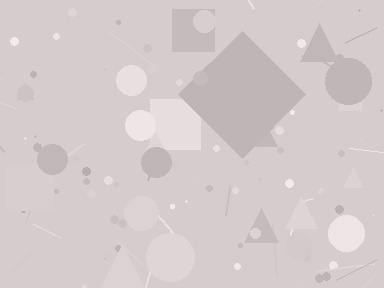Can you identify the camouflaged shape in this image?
The camouflaged shape is a diamond.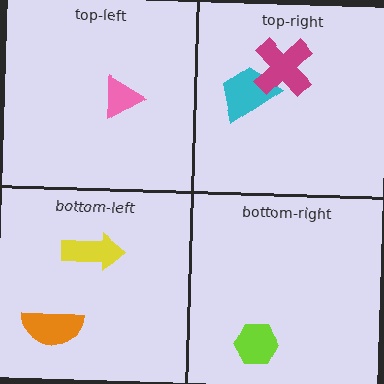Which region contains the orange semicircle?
The bottom-left region.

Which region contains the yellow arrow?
The bottom-left region.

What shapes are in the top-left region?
The pink triangle.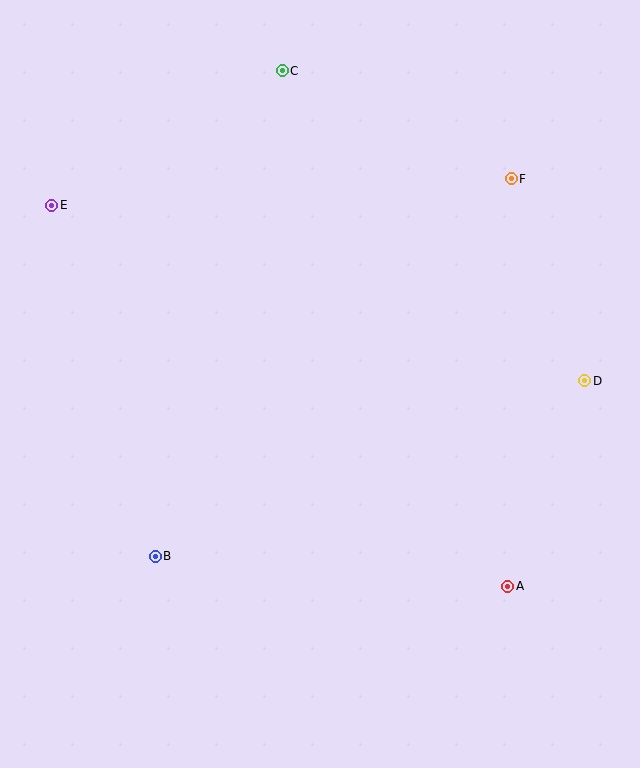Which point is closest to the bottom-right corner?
Point A is closest to the bottom-right corner.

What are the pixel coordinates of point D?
Point D is at (585, 381).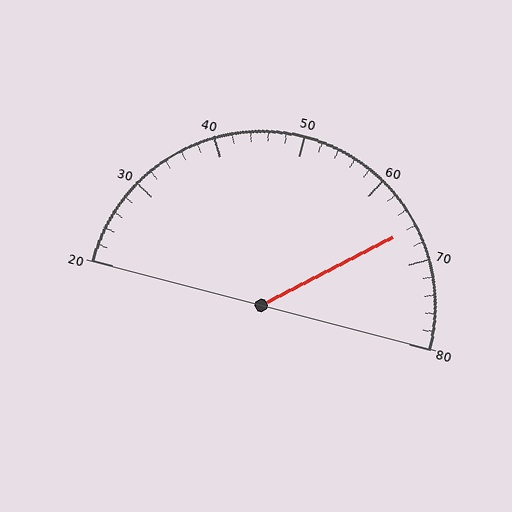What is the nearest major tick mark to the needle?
The nearest major tick mark is 70.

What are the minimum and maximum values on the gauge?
The gauge ranges from 20 to 80.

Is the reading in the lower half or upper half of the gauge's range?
The reading is in the upper half of the range (20 to 80).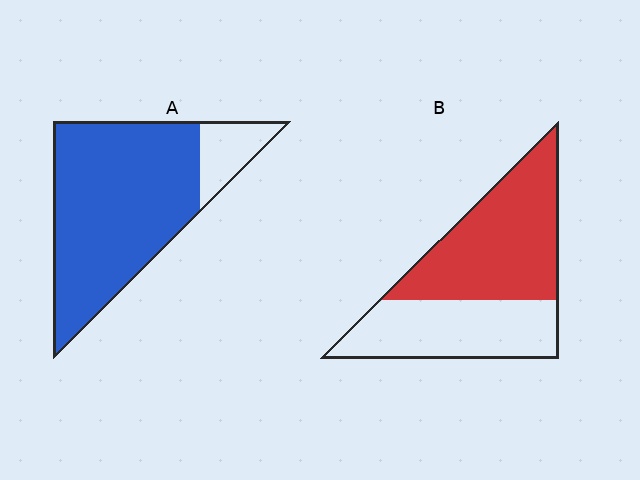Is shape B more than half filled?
Yes.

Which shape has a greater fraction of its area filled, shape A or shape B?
Shape A.